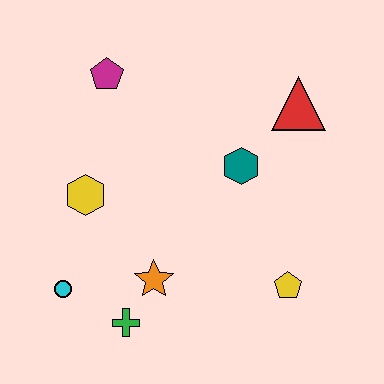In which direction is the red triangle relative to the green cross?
The red triangle is above the green cross.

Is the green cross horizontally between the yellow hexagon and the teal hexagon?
Yes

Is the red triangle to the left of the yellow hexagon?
No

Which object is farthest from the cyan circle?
The red triangle is farthest from the cyan circle.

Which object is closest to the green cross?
The orange star is closest to the green cross.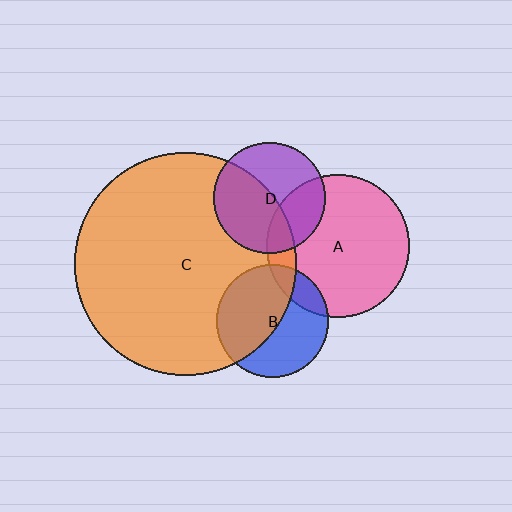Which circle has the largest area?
Circle C (orange).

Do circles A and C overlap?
Yes.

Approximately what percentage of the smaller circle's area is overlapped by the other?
Approximately 10%.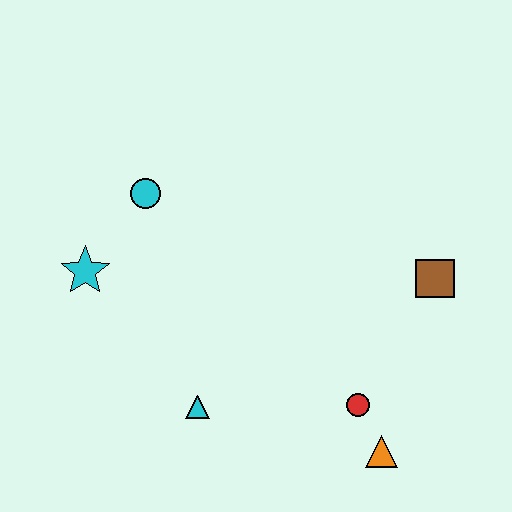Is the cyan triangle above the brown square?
No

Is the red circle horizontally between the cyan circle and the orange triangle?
Yes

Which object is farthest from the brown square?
The cyan star is farthest from the brown square.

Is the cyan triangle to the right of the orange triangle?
No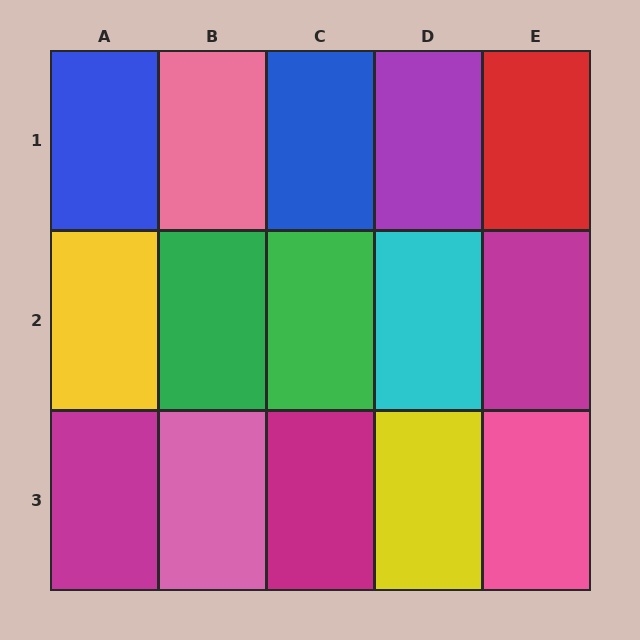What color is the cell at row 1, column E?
Red.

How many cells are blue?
2 cells are blue.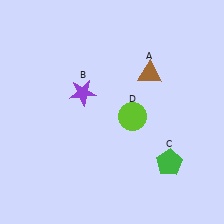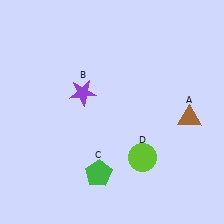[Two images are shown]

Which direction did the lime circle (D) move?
The lime circle (D) moved down.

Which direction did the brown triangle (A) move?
The brown triangle (A) moved down.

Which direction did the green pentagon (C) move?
The green pentagon (C) moved left.